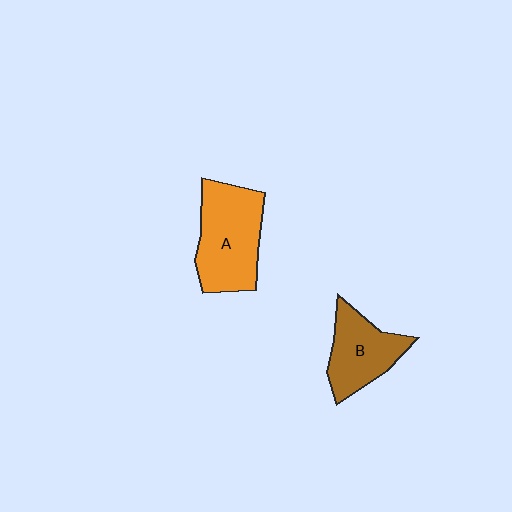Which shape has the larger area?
Shape A (orange).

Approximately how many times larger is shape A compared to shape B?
Approximately 1.4 times.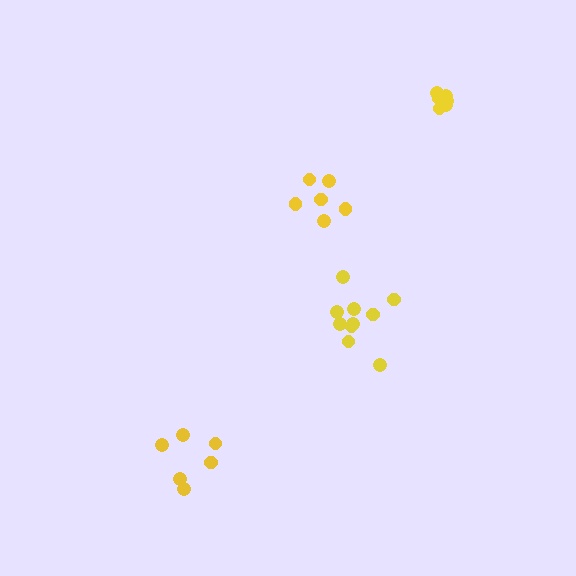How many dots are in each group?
Group 1: 6 dots, Group 2: 6 dots, Group 3: 10 dots, Group 4: 6 dots (28 total).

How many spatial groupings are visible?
There are 4 spatial groupings.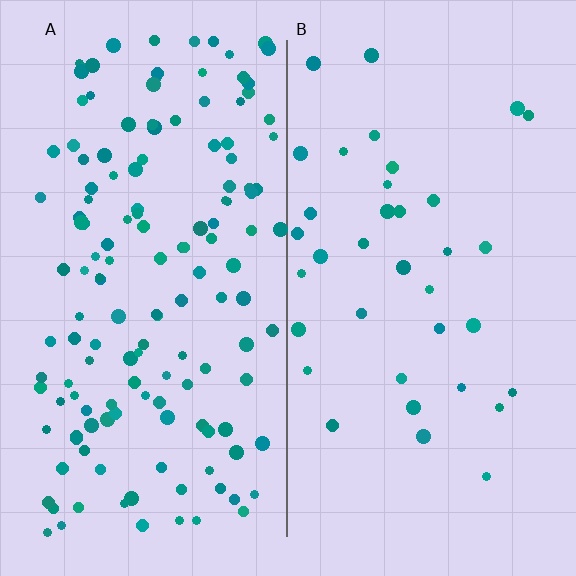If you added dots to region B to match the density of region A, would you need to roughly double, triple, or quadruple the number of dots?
Approximately quadruple.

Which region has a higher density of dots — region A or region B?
A (the left).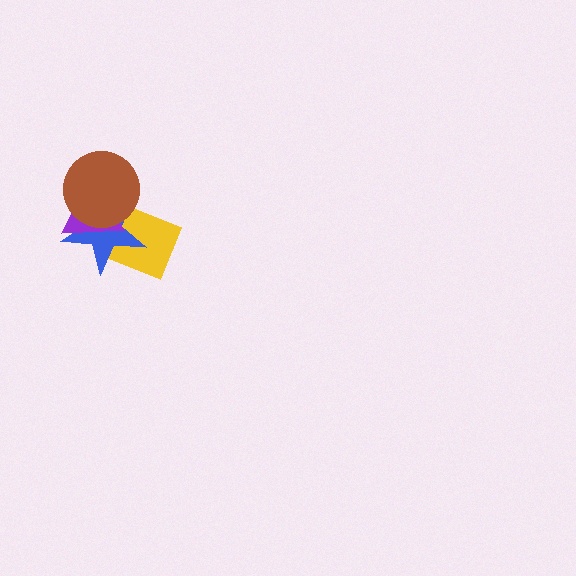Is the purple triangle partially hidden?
Yes, it is partially covered by another shape.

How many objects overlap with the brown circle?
2 objects overlap with the brown circle.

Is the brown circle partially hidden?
No, no other shape covers it.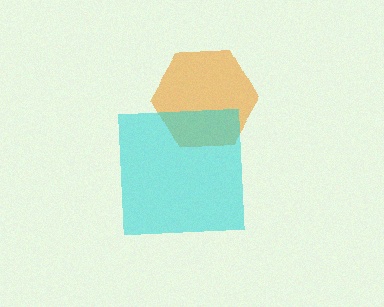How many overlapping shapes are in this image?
There are 2 overlapping shapes in the image.